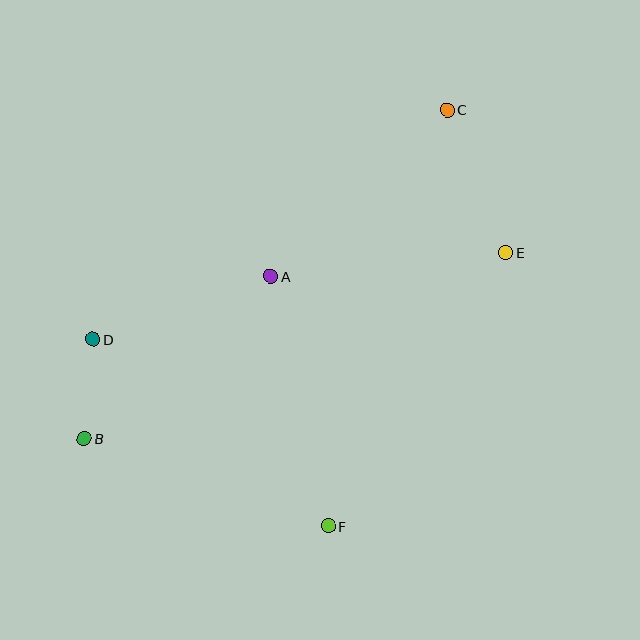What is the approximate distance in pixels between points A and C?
The distance between A and C is approximately 242 pixels.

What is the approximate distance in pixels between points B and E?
The distance between B and E is approximately 460 pixels.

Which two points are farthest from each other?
Points B and C are farthest from each other.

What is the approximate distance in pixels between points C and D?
The distance between C and D is approximately 422 pixels.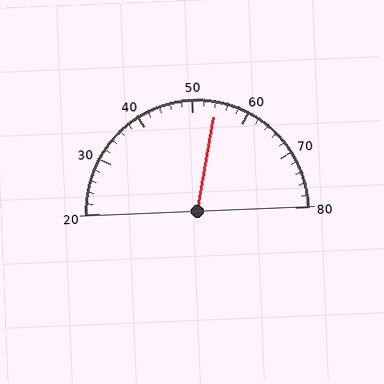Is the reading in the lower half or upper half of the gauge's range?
The reading is in the upper half of the range (20 to 80).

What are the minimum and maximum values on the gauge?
The gauge ranges from 20 to 80.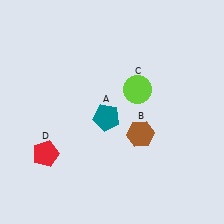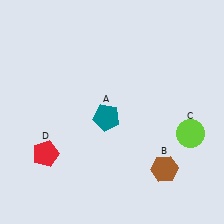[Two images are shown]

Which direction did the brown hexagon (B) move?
The brown hexagon (B) moved down.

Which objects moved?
The objects that moved are: the brown hexagon (B), the lime circle (C).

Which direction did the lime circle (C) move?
The lime circle (C) moved right.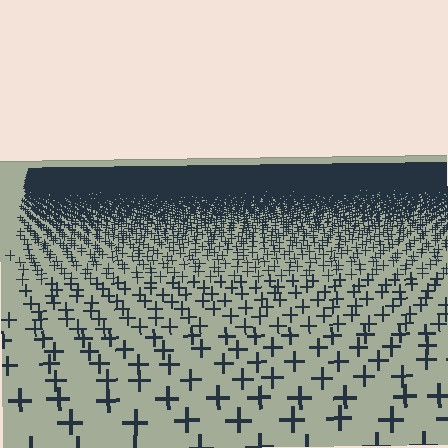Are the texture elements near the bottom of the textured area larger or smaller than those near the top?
Larger. Near the bottom, elements are closer to the viewer and appear at a bigger on-screen size.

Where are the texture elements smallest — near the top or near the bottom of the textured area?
Near the top.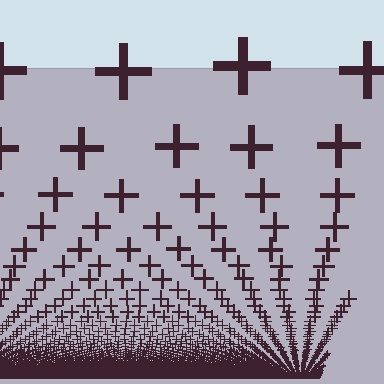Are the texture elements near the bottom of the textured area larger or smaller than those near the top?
Smaller. The gradient is inverted — elements near the bottom are smaller and denser.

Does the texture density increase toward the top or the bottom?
Density increases toward the bottom.